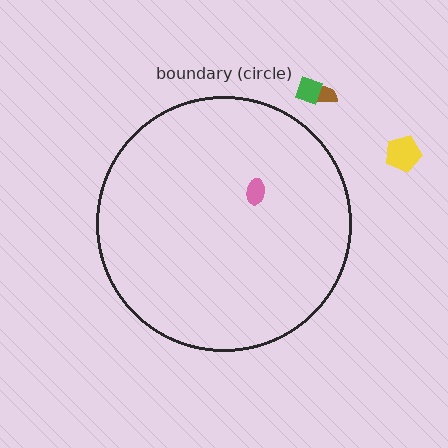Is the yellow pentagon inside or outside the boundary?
Outside.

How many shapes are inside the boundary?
1 inside, 3 outside.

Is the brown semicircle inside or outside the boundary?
Outside.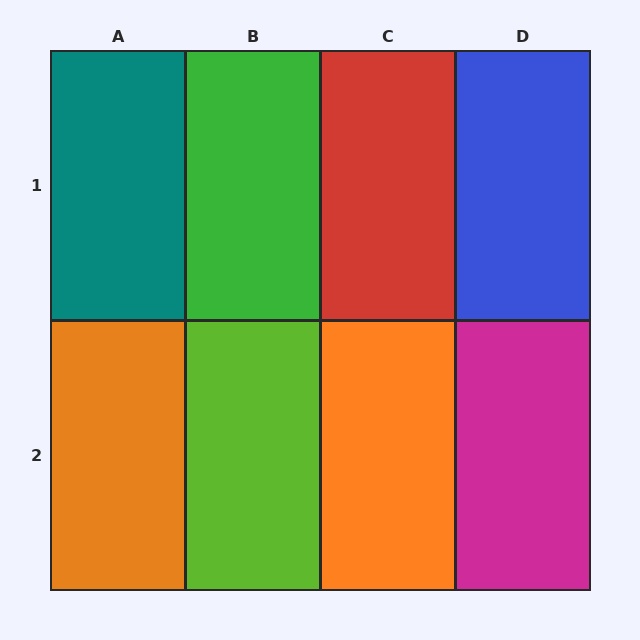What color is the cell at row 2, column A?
Orange.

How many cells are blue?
1 cell is blue.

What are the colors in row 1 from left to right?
Teal, green, red, blue.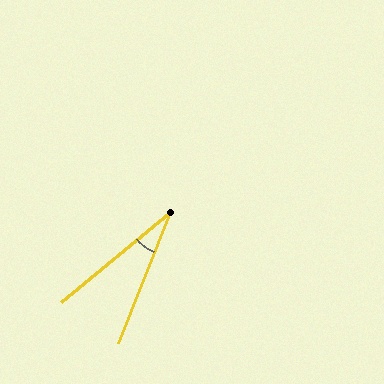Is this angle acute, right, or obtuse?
It is acute.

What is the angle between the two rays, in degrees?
Approximately 29 degrees.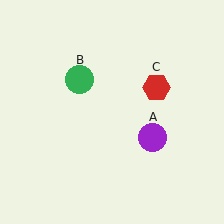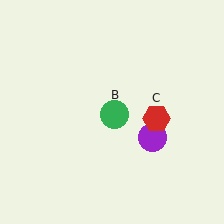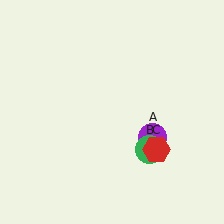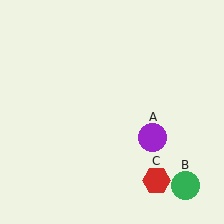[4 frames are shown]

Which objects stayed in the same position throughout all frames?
Purple circle (object A) remained stationary.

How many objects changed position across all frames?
2 objects changed position: green circle (object B), red hexagon (object C).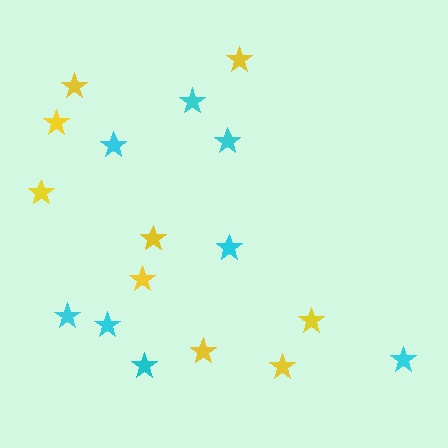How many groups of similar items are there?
There are 2 groups: one group of cyan stars (8) and one group of yellow stars (9).